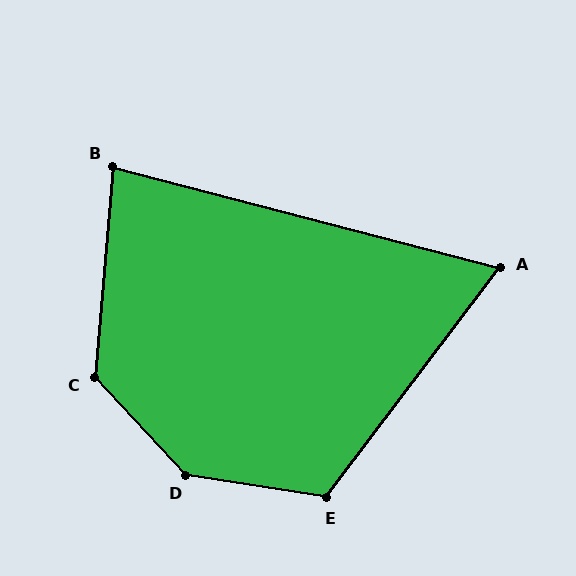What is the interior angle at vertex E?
Approximately 118 degrees (obtuse).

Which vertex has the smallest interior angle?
A, at approximately 68 degrees.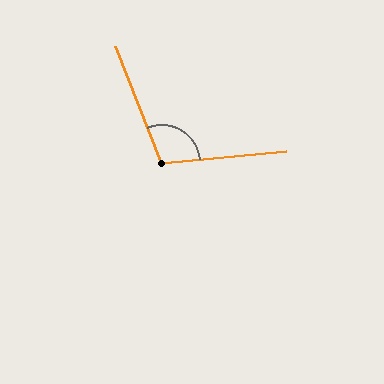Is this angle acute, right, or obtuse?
It is obtuse.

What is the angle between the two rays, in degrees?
Approximately 106 degrees.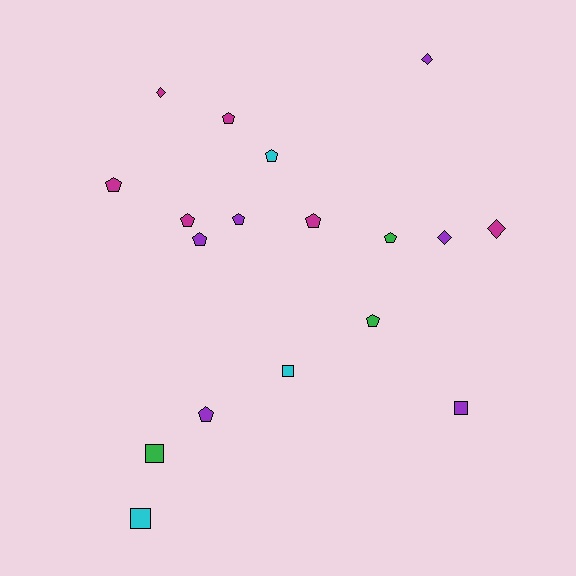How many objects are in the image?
There are 18 objects.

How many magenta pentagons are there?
There are 4 magenta pentagons.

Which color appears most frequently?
Purple, with 6 objects.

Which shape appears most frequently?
Pentagon, with 10 objects.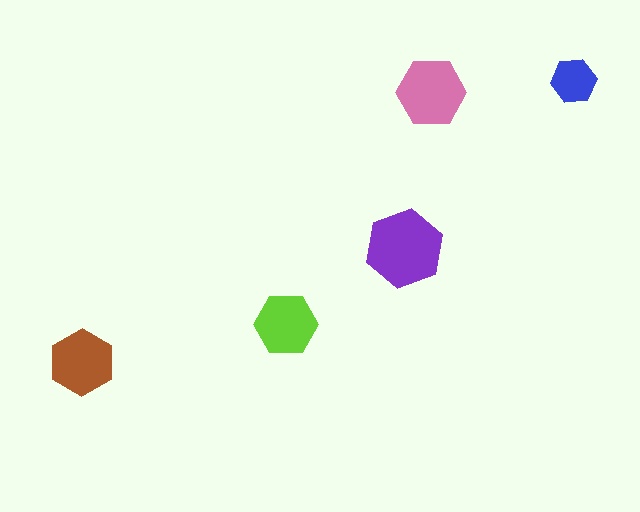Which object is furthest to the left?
The brown hexagon is leftmost.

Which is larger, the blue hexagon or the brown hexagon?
The brown one.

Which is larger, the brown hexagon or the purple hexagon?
The purple one.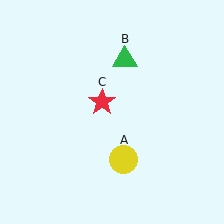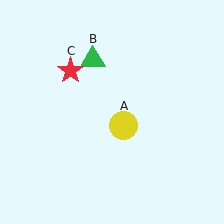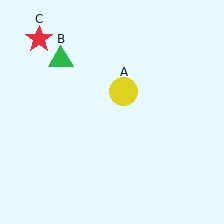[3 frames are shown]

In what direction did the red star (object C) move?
The red star (object C) moved up and to the left.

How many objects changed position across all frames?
3 objects changed position: yellow circle (object A), green triangle (object B), red star (object C).